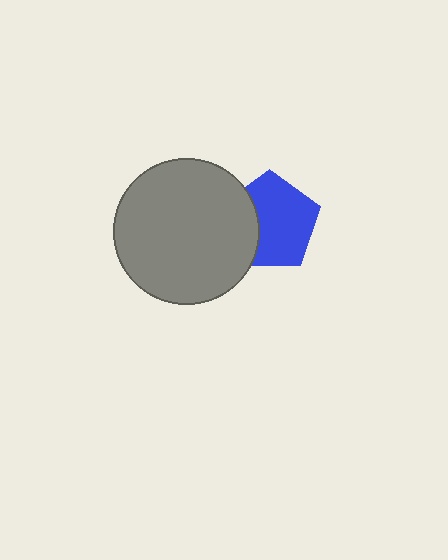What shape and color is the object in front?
The object in front is a gray circle.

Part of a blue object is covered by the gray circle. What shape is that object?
It is a pentagon.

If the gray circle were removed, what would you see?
You would see the complete blue pentagon.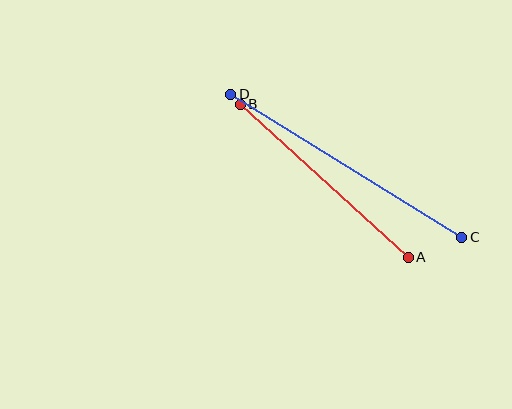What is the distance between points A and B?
The distance is approximately 227 pixels.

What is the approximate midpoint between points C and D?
The midpoint is at approximately (346, 166) pixels.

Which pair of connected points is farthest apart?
Points C and D are farthest apart.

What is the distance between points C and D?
The distance is approximately 272 pixels.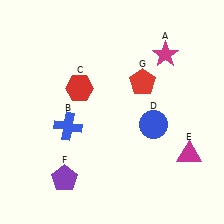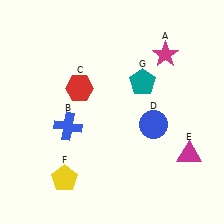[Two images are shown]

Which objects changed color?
F changed from purple to yellow. G changed from red to teal.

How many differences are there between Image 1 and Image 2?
There are 2 differences between the two images.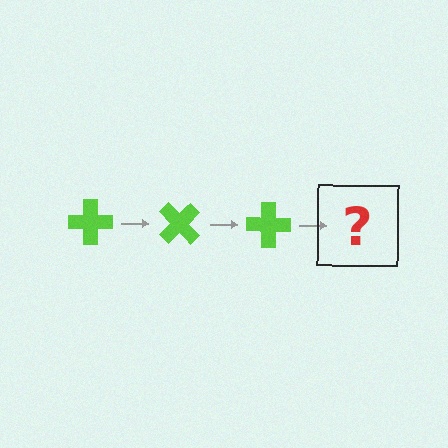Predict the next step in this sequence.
The next step is a lime cross rotated 135 degrees.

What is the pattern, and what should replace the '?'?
The pattern is that the cross rotates 45 degrees each step. The '?' should be a lime cross rotated 135 degrees.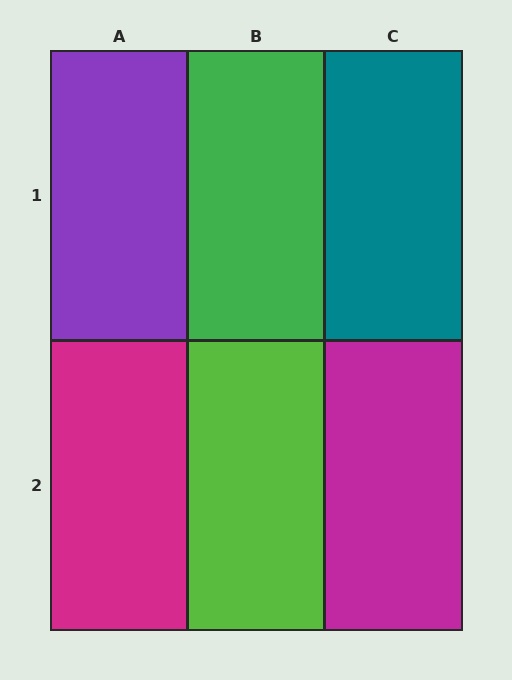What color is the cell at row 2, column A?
Magenta.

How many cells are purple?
1 cell is purple.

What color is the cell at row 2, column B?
Lime.